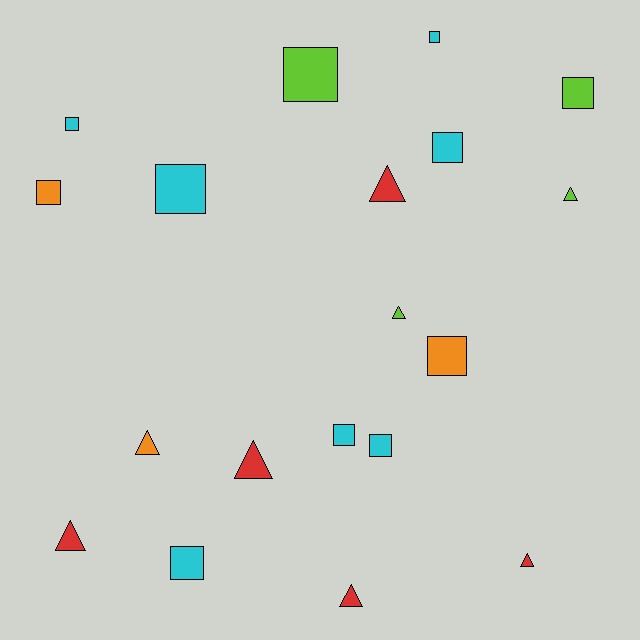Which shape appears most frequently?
Square, with 11 objects.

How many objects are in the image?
There are 19 objects.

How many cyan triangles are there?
There are no cyan triangles.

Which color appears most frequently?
Cyan, with 7 objects.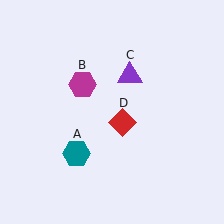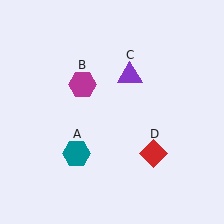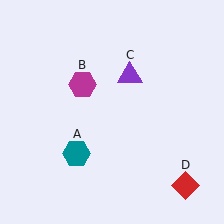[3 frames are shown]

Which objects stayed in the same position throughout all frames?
Teal hexagon (object A) and magenta hexagon (object B) and purple triangle (object C) remained stationary.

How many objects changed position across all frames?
1 object changed position: red diamond (object D).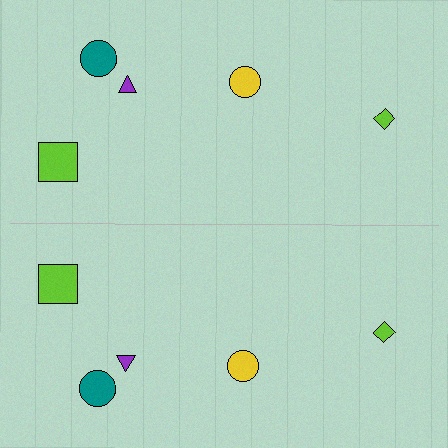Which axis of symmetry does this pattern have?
The pattern has a horizontal axis of symmetry running through the center of the image.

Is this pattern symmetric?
Yes, this pattern has bilateral (reflection) symmetry.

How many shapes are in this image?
There are 10 shapes in this image.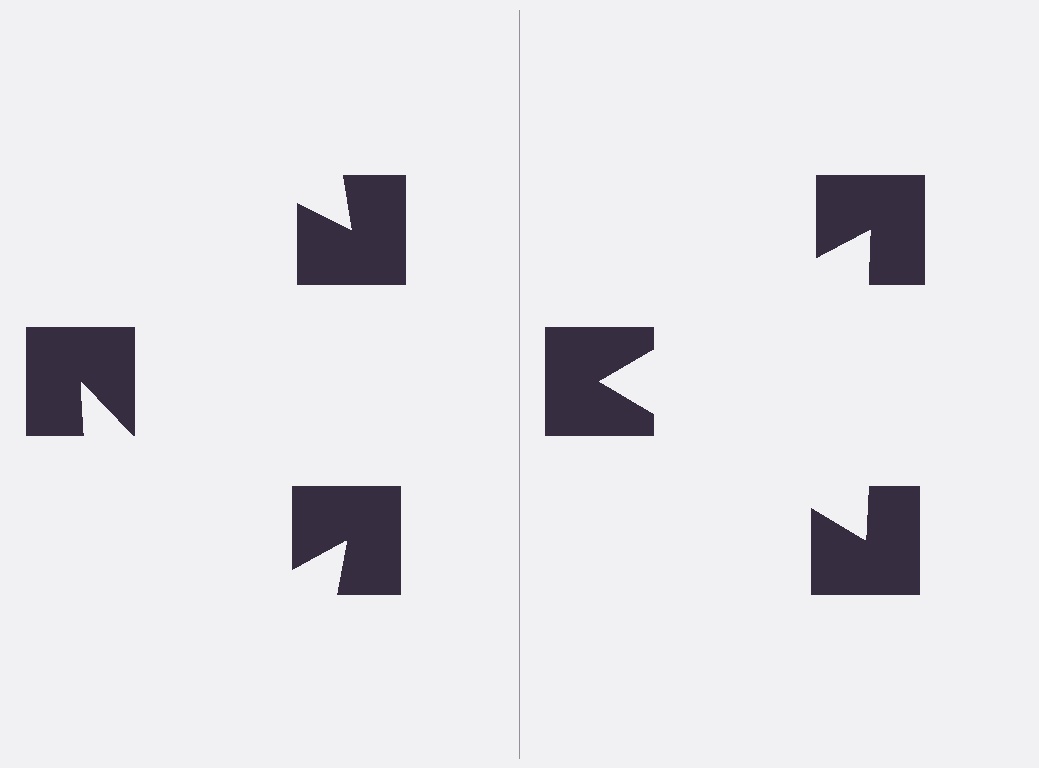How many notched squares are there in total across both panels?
6 — 3 on each side.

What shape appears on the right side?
An illusory triangle.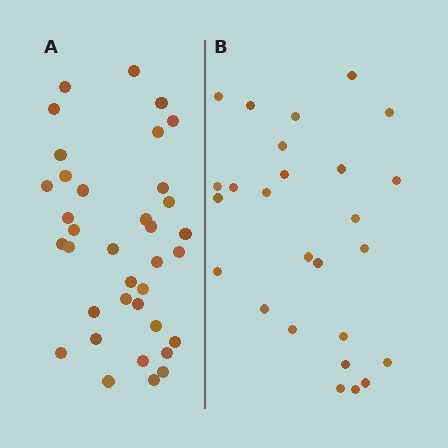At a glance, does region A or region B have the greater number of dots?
Region A (the left region) has more dots.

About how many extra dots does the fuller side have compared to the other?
Region A has roughly 10 or so more dots than region B.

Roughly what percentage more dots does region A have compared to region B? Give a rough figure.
About 40% more.